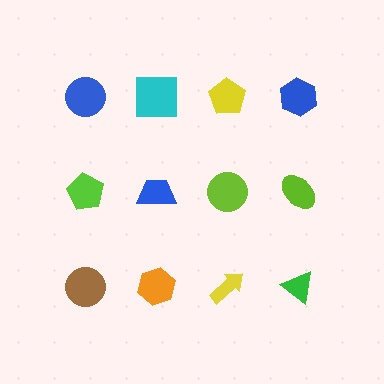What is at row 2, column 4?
A lime ellipse.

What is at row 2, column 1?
A lime pentagon.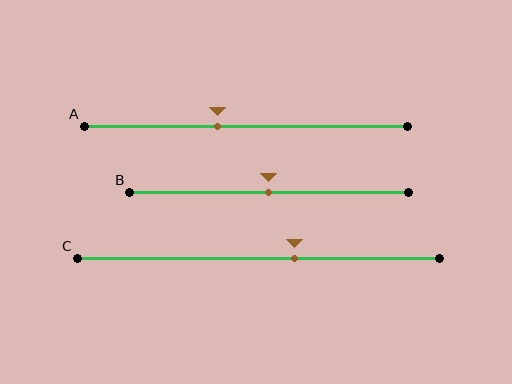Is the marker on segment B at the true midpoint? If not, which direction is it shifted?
Yes, the marker on segment B is at the true midpoint.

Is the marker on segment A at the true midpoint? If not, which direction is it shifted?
No, the marker on segment A is shifted to the left by about 9% of the segment length.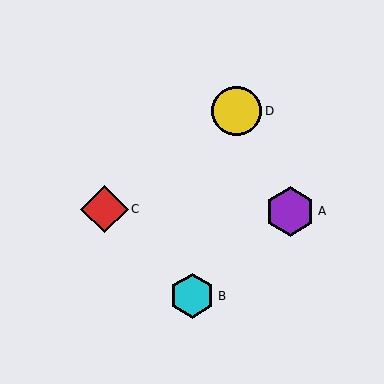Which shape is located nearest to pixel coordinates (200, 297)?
The cyan hexagon (labeled B) at (192, 296) is nearest to that location.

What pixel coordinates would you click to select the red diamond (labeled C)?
Click at (104, 209) to select the red diamond C.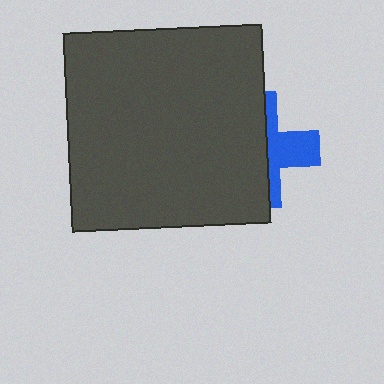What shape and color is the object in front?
The object in front is a dark gray square.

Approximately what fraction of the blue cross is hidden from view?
Roughly 60% of the blue cross is hidden behind the dark gray square.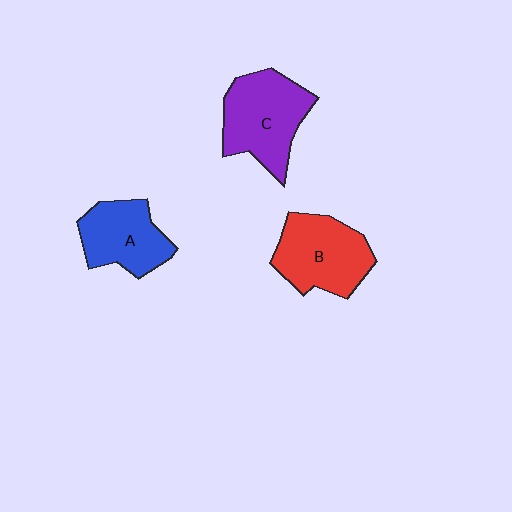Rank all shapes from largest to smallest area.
From largest to smallest: C (purple), B (red), A (blue).